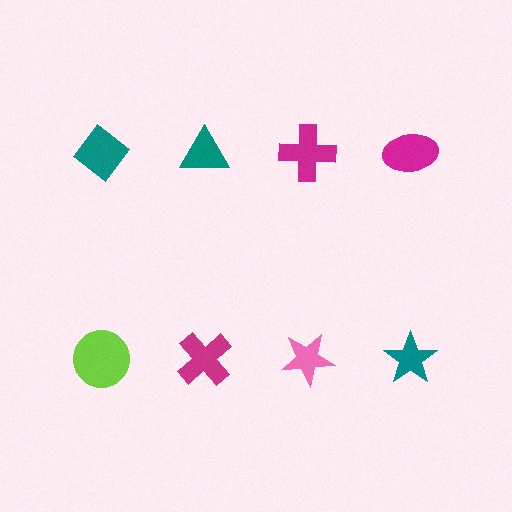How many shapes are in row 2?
4 shapes.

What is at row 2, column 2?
A magenta cross.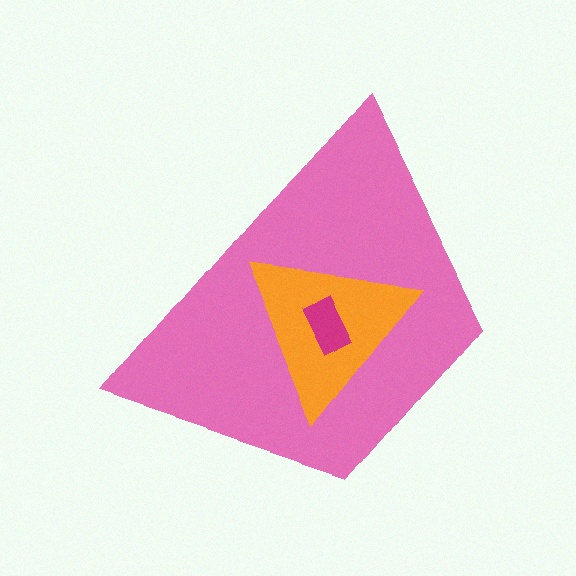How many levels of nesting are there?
3.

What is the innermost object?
The magenta rectangle.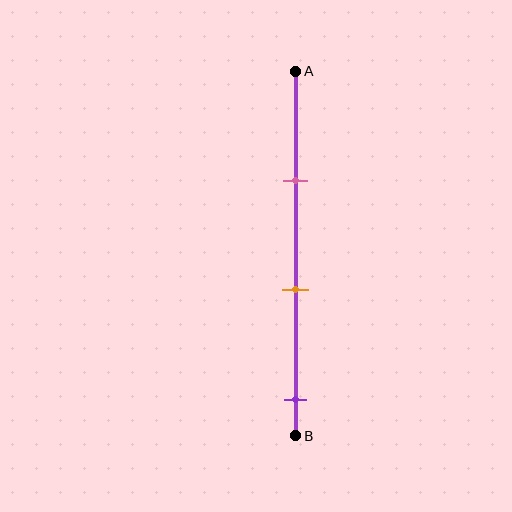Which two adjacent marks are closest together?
The pink and orange marks are the closest adjacent pair.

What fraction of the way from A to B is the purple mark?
The purple mark is approximately 90% (0.9) of the way from A to B.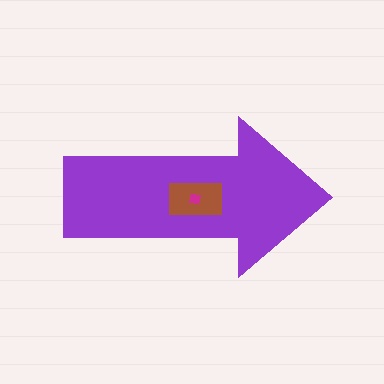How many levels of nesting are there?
3.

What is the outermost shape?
The purple arrow.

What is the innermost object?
The magenta square.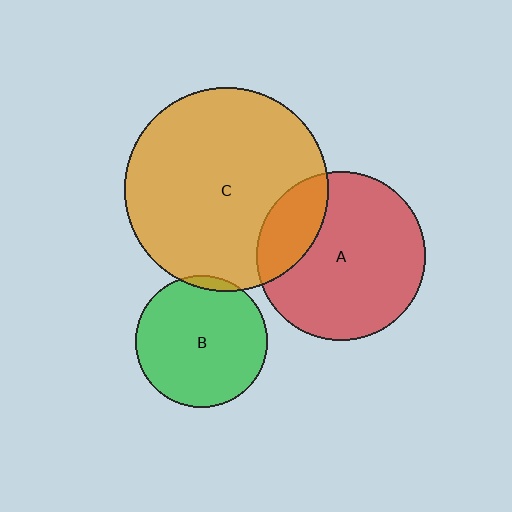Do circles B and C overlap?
Yes.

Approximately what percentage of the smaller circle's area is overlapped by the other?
Approximately 5%.